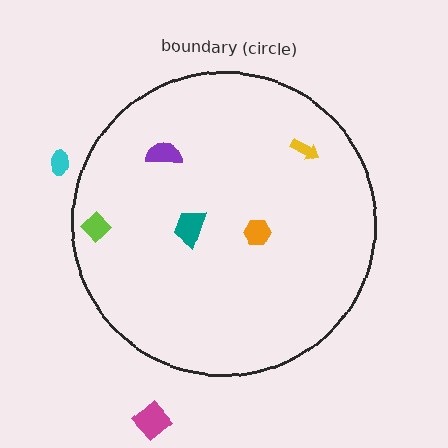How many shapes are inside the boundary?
5 inside, 2 outside.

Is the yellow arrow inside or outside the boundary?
Inside.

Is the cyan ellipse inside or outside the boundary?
Outside.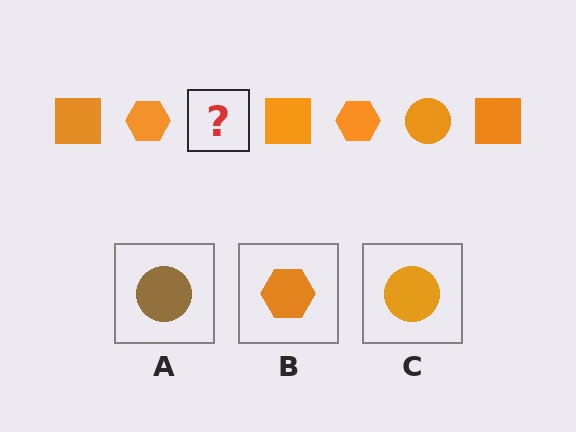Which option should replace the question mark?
Option C.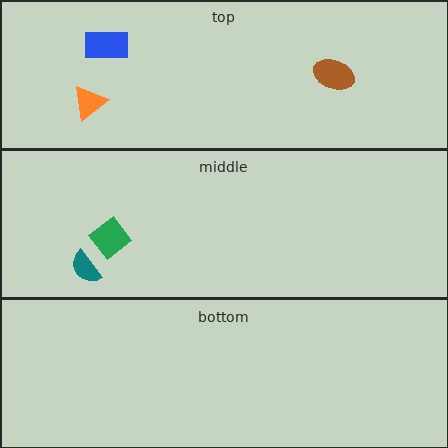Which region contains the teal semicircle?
The middle region.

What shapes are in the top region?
The orange triangle, the brown ellipse, the blue rectangle.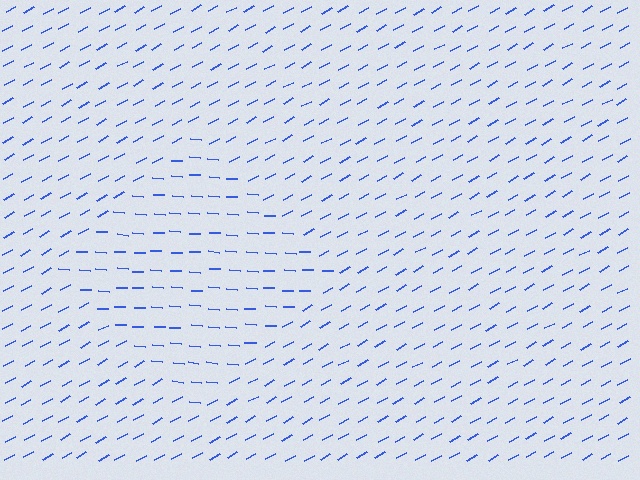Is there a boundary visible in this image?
Yes, there is a texture boundary formed by a change in line orientation.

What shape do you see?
I see a diamond.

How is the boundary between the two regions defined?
The boundary is defined purely by a change in line orientation (approximately 32 degrees difference). All lines are the same color and thickness.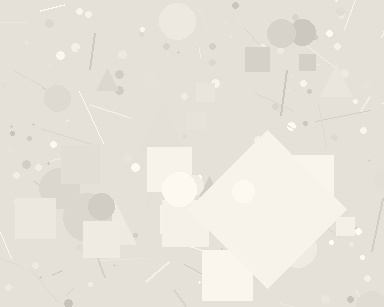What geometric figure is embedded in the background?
A diamond is embedded in the background.